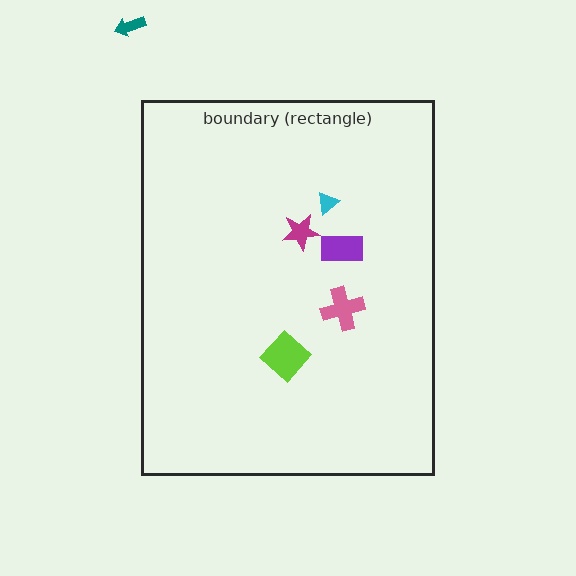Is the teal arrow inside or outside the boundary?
Outside.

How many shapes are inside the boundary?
5 inside, 1 outside.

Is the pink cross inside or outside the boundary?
Inside.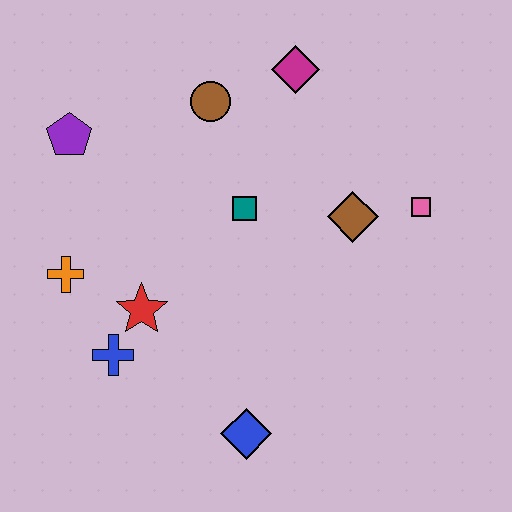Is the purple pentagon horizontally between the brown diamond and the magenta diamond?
No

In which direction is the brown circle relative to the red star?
The brown circle is above the red star.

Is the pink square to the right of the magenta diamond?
Yes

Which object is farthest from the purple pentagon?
The pink square is farthest from the purple pentagon.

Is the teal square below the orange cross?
No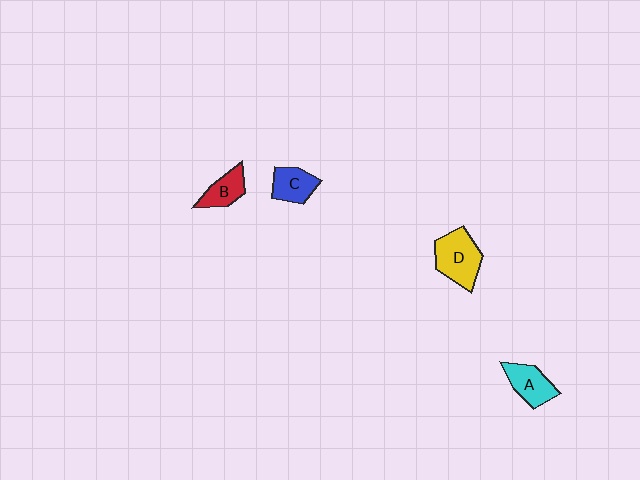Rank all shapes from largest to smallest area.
From largest to smallest: D (yellow), A (cyan), C (blue), B (red).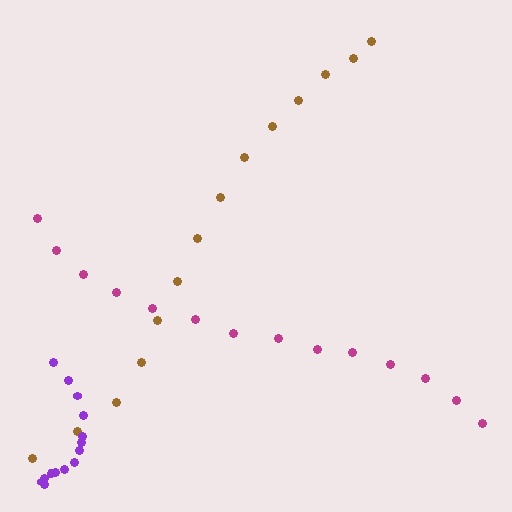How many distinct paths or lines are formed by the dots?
There are 3 distinct paths.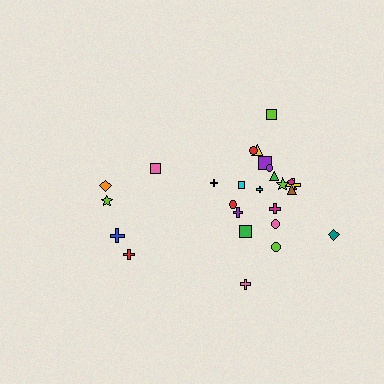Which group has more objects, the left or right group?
The right group.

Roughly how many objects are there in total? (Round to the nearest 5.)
Roughly 25 objects in total.